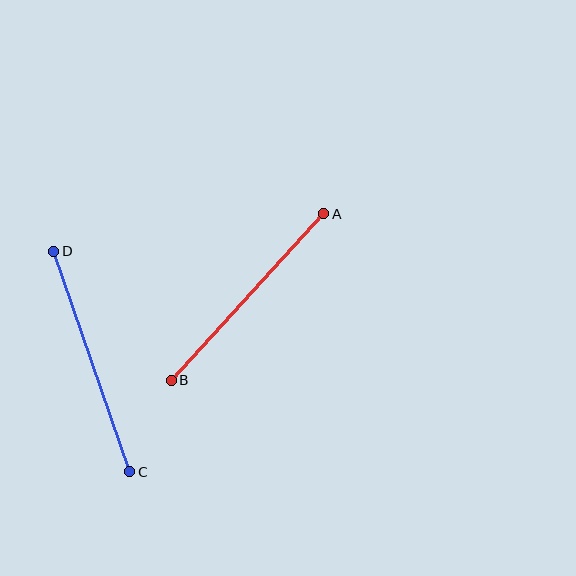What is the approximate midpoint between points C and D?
The midpoint is at approximately (92, 361) pixels.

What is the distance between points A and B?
The distance is approximately 226 pixels.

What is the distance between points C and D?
The distance is approximately 233 pixels.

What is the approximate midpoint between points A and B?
The midpoint is at approximately (247, 297) pixels.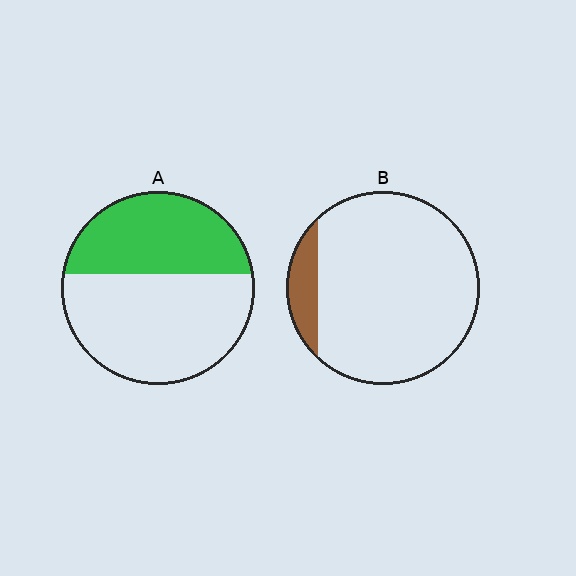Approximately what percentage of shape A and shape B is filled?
A is approximately 40% and B is approximately 10%.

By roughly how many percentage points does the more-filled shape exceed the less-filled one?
By roughly 30 percentage points (A over B).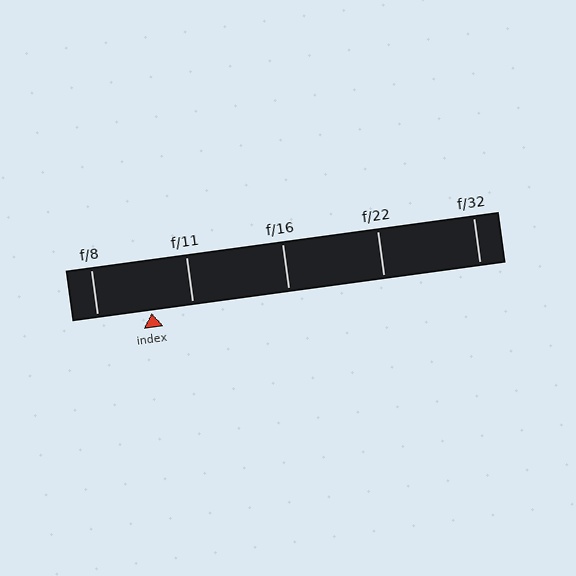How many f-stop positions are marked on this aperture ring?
There are 5 f-stop positions marked.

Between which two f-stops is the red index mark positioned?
The index mark is between f/8 and f/11.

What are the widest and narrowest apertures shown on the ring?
The widest aperture shown is f/8 and the narrowest is f/32.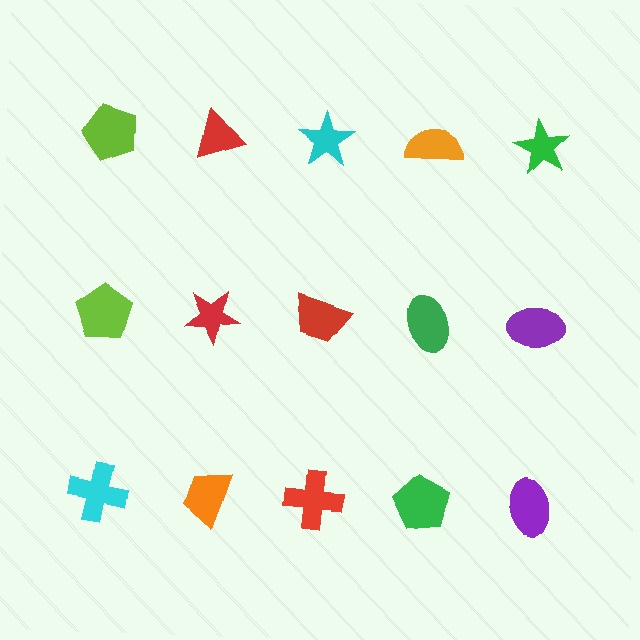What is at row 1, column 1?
A lime pentagon.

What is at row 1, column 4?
An orange semicircle.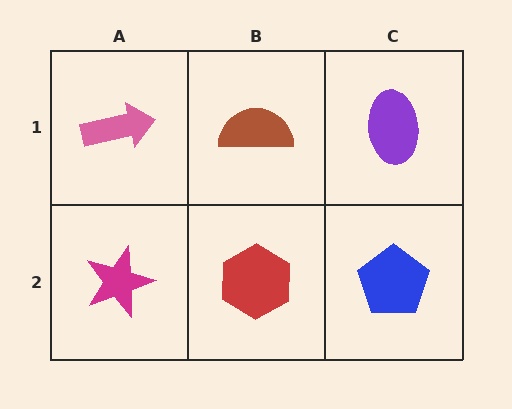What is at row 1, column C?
A purple ellipse.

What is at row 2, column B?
A red hexagon.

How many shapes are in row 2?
3 shapes.